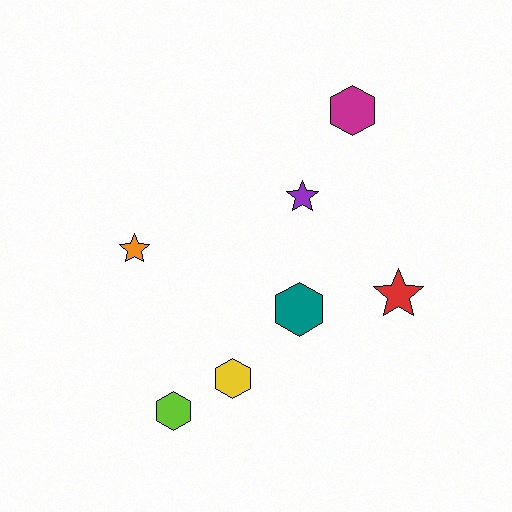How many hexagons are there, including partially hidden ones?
There are 4 hexagons.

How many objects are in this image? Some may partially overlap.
There are 7 objects.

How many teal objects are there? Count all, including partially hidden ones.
There is 1 teal object.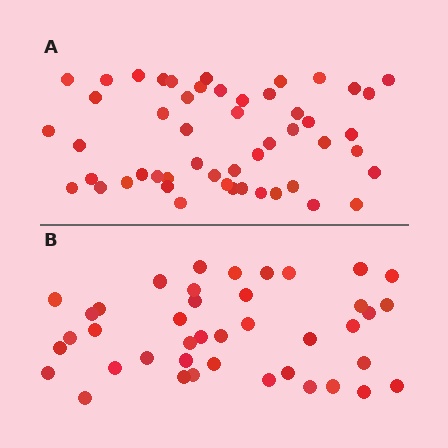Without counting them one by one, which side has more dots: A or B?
Region A (the top region) has more dots.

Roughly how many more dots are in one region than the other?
Region A has roughly 10 or so more dots than region B.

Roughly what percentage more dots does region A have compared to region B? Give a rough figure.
About 25% more.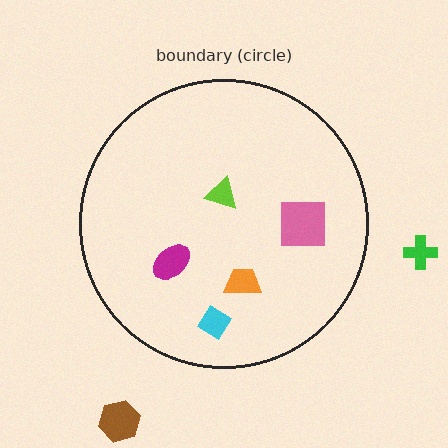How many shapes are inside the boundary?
5 inside, 2 outside.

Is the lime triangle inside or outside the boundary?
Inside.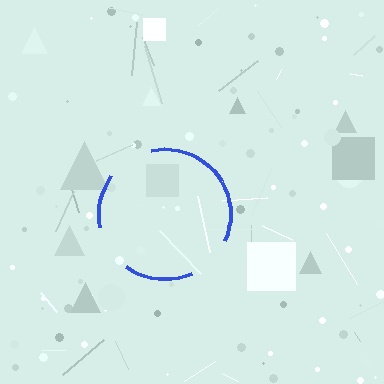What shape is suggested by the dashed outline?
The dashed outline suggests a circle.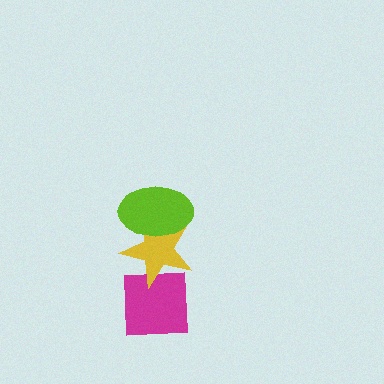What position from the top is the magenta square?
The magenta square is 3rd from the top.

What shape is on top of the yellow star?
The lime ellipse is on top of the yellow star.